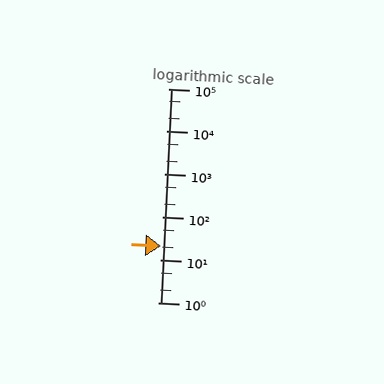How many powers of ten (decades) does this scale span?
The scale spans 5 decades, from 1 to 100000.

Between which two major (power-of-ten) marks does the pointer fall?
The pointer is between 10 and 100.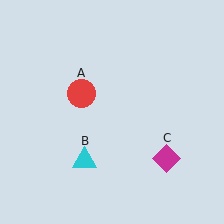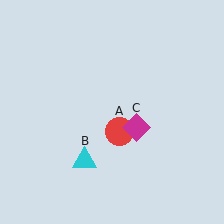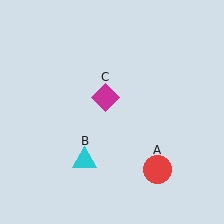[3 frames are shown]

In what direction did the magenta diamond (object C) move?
The magenta diamond (object C) moved up and to the left.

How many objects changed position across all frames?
2 objects changed position: red circle (object A), magenta diamond (object C).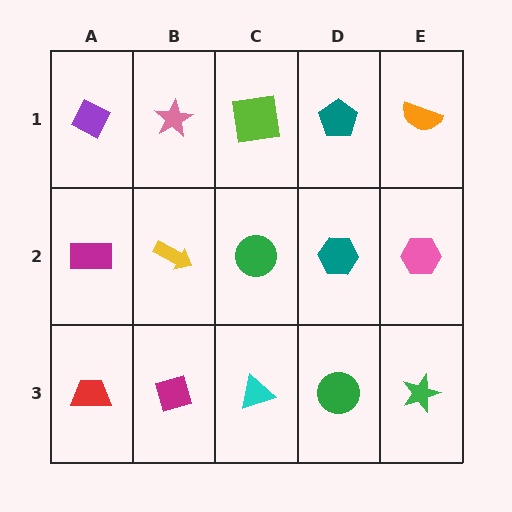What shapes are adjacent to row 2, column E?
An orange semicircle (row 1, column E), a green star (row 3, column E), a teal hexagon (row 2, column D).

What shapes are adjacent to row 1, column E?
A pink hexagon (row 2, column E), a teal pentagon (row 1, column D).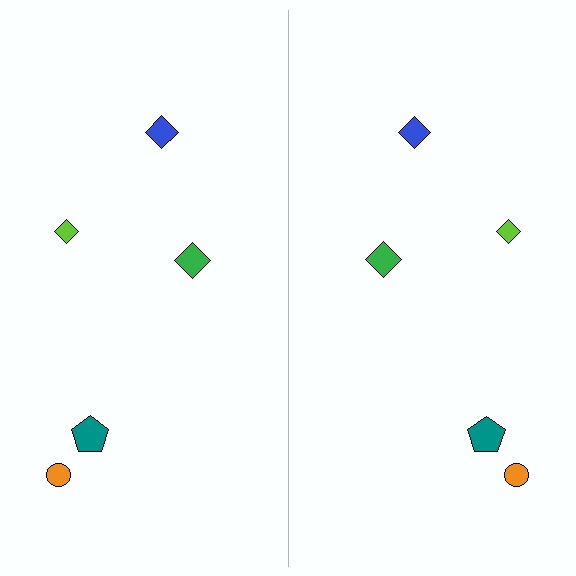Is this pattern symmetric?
Yes, this pattern has bilateral (reflection) symmetry.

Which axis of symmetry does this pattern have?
The pattern has a vertical axis of symmetry running through the center of the image.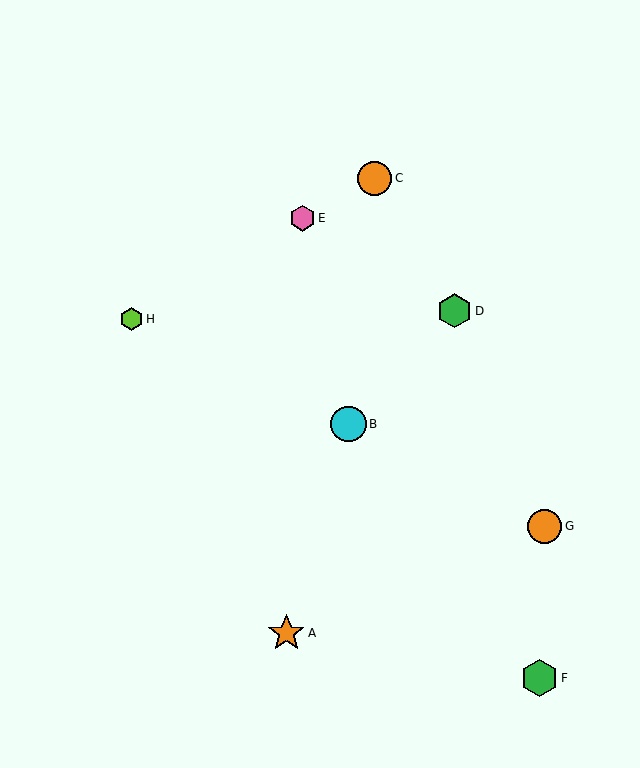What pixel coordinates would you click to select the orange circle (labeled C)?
Click at (374, 178) to select the orange circle C.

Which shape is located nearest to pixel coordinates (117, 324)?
The lime hexagon (labeled H) at (132, 319) is nearest to that location.